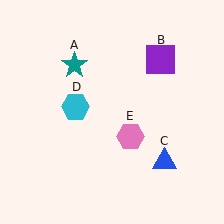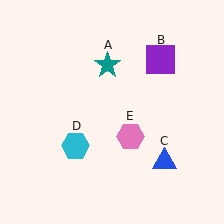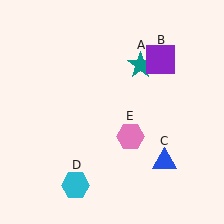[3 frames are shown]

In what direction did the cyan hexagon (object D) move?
The cyan hexagon (object D) moved down.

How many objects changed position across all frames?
2 objects changed position: teal star (object A), cyan hexagon (object D).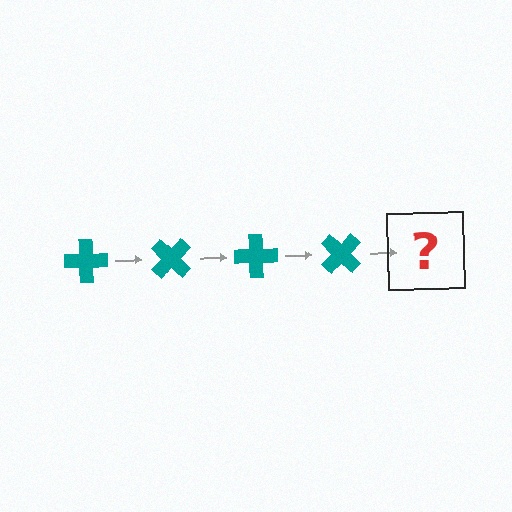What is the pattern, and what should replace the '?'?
The pattern is that the cross rotates 45 degrees each step. The '?' should be a teal cross rotated 180 degrees.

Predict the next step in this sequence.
The next step is a teal cross rotated 180 degrees.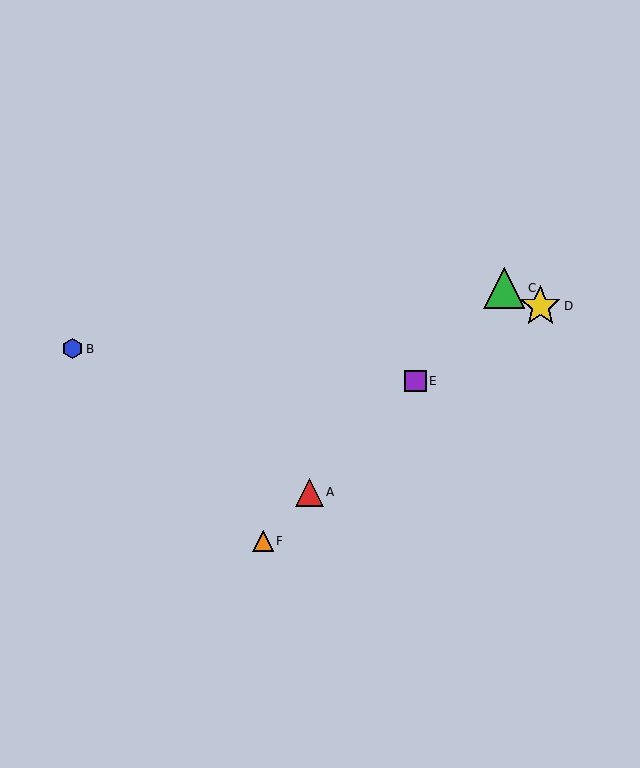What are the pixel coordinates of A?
Object A is at (309, 492).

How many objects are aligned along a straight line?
4 objects (A, C, E, F) are aligned along a straight line.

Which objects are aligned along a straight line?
Objects A, C, E, F are aligned along a straight line.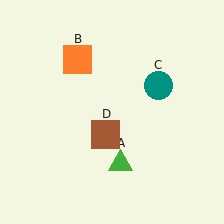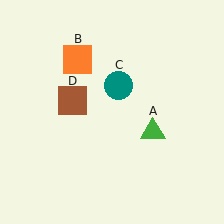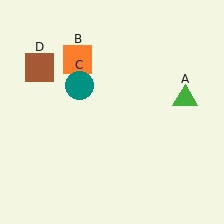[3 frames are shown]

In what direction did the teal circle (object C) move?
The teal circle (object C) moved left.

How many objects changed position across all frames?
3 objects changed position: green triangle (object A), teal circle (object C), brown square (object D).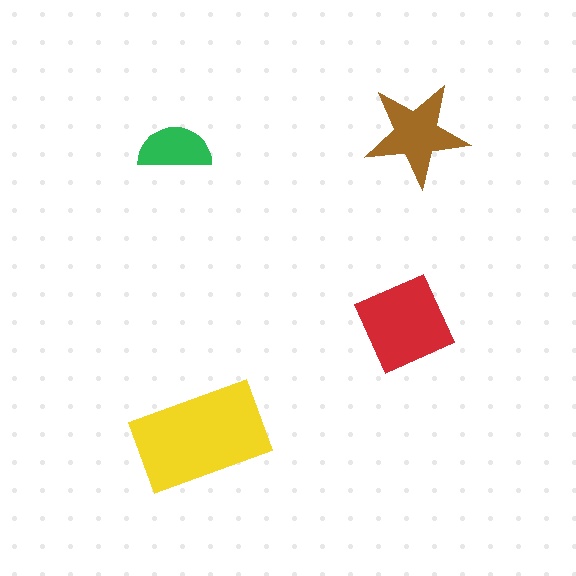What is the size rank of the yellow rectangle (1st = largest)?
1st.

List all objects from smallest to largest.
The green semicircle, the brown star, the red square, the yellow rectangle.